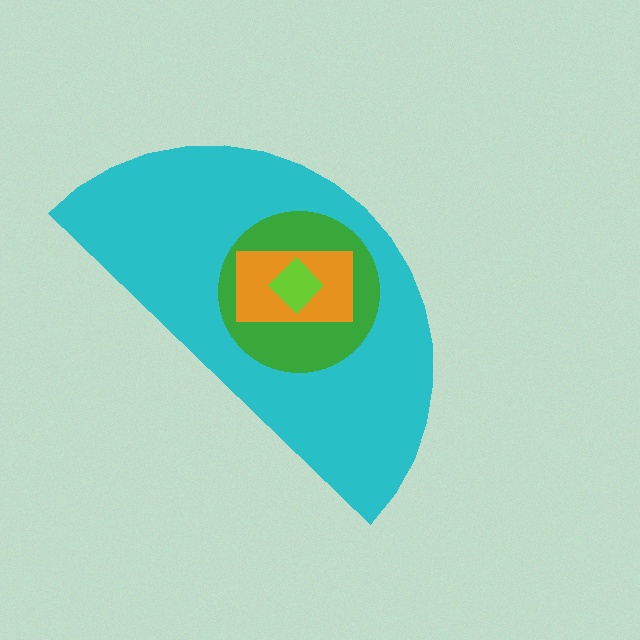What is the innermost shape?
The lime diamond.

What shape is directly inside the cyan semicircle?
The green circle.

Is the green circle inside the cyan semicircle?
Yes.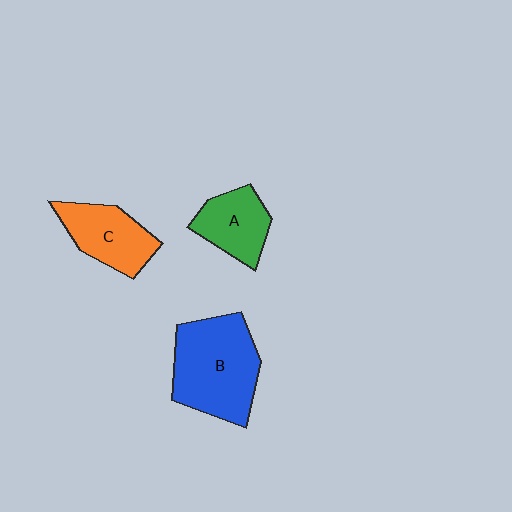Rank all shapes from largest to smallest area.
From largest to smallest: B (blue), C (orange), A (green).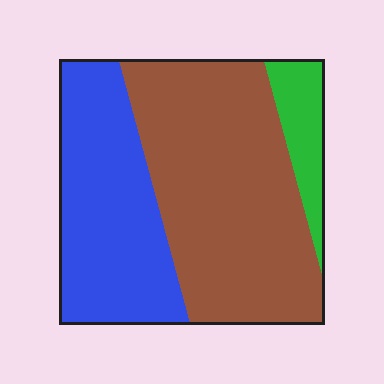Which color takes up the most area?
Brown, at roughly 55%.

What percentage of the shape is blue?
Blue covers about 35% of the shape.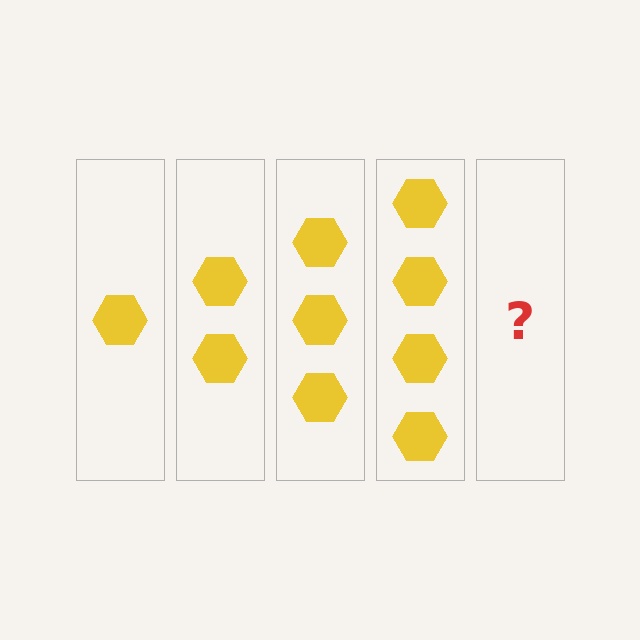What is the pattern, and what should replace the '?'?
The pattern is that each step adds one more hexagon. The '?' should be 5 hexagons.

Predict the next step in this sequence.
The next step is 5 hexagons.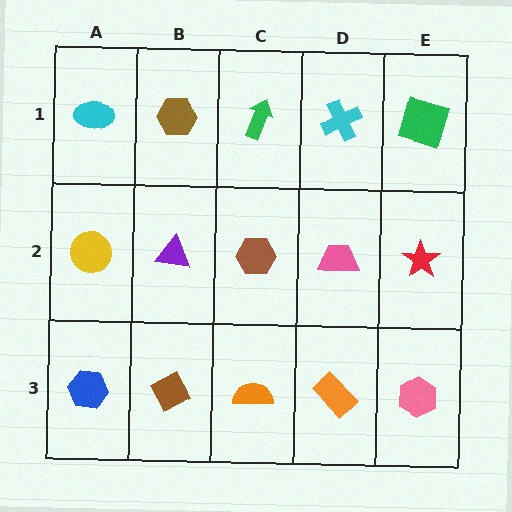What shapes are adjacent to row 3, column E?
A red star (row 2, column E), an orange rectangle (row 3, column D).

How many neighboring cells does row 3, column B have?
3.